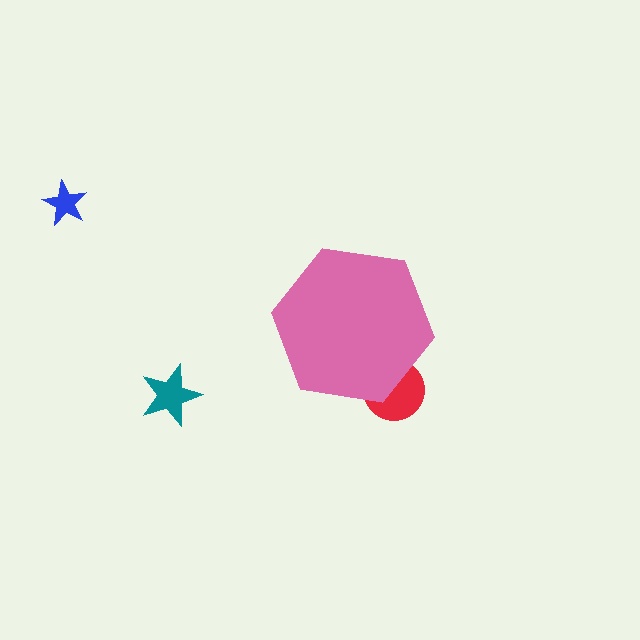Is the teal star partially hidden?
No, the teal star is fully visible.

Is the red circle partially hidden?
Yes, the red circle is partially hidden behind the pink hexagon.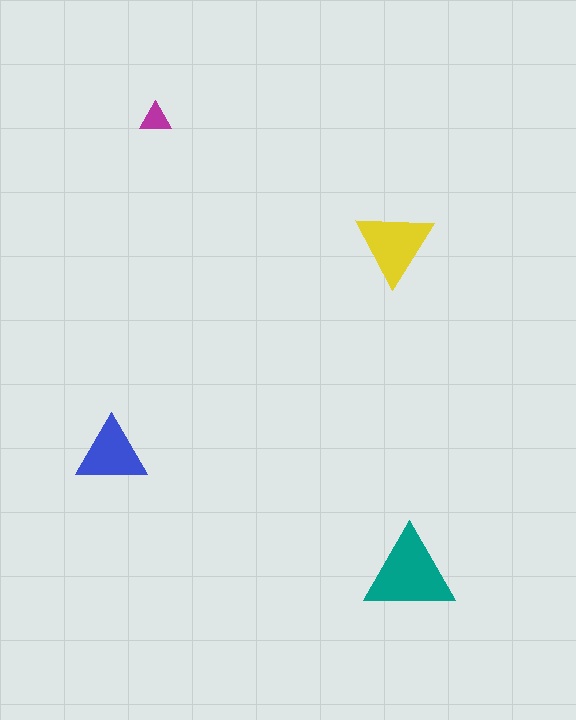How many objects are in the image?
There are 4 objects in the image.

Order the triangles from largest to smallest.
the teal one, the yellow one, the blue one, the magenta one.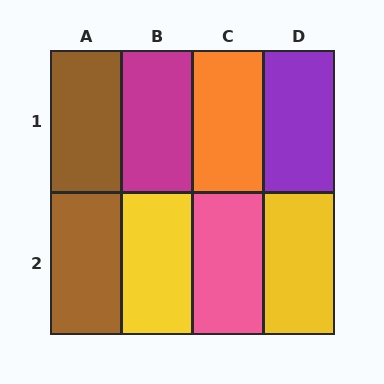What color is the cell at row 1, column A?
Brown.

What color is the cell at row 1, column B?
Magenta.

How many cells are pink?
1 cell is pink.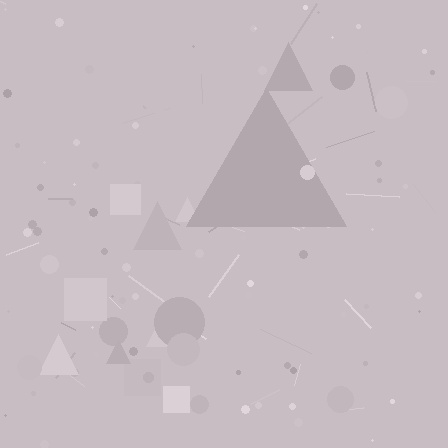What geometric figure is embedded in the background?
A triangle is embedded in the background.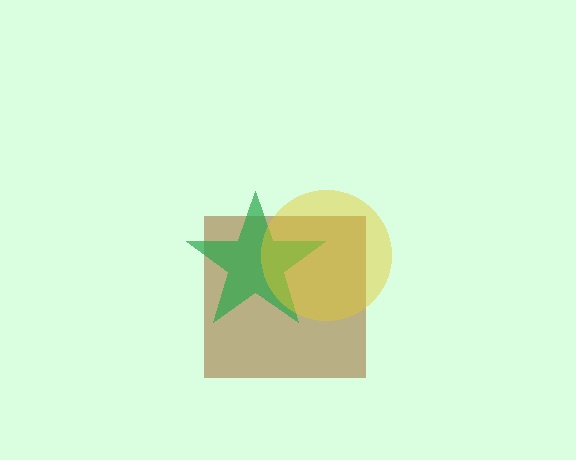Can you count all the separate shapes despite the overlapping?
Yes, there are 3 separate shapes.